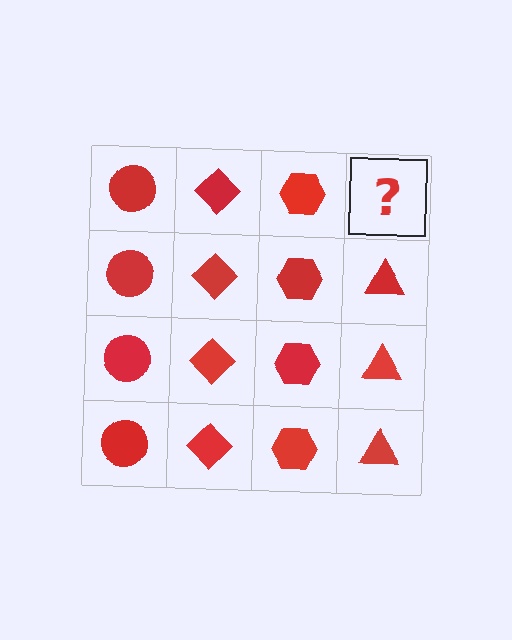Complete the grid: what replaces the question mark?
The question mark should be replaced with a red triangle.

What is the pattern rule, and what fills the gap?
The rule is that each column has a consistent shape. The gap should be filled with a red triangle.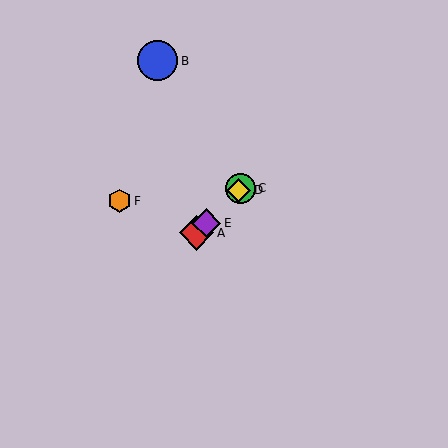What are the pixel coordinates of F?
Object F is at (120, 201).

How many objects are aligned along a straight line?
4 objects (A, C, D, E) are aligned along a straight line.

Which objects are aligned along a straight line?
Objects A, C, D, E are aligned along a straight line.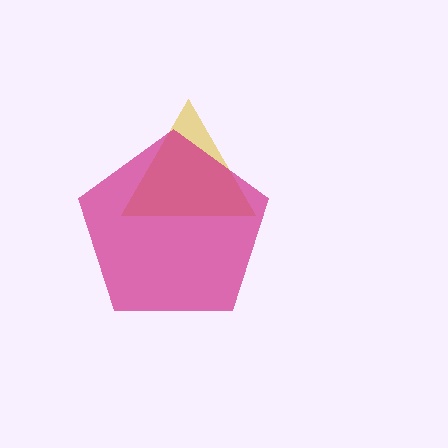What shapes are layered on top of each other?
The layered shapes are: a yellow triangle, a magenta pentagon.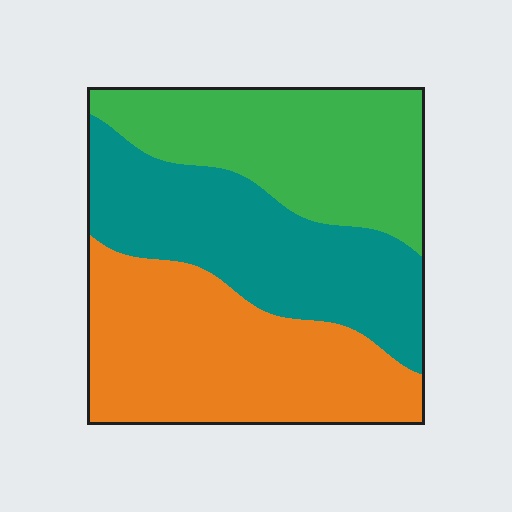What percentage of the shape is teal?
Teal covers about 35% of the shape.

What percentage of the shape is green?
Green takes up about one third (1/3) of the shape.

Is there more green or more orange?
Orange.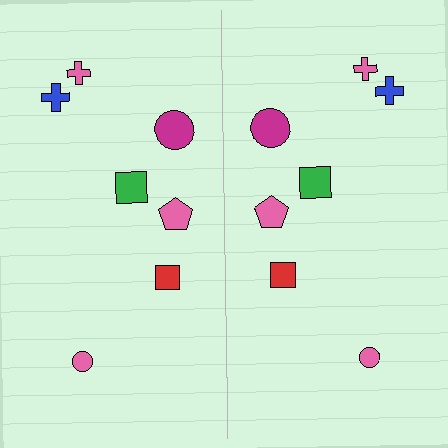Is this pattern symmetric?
Yes, this pattern has bilateral (reflection) symmetry.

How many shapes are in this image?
There are 14 shapes in this image.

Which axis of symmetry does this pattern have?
The pattern has a vertical axis of symmetry running through the center of the image.